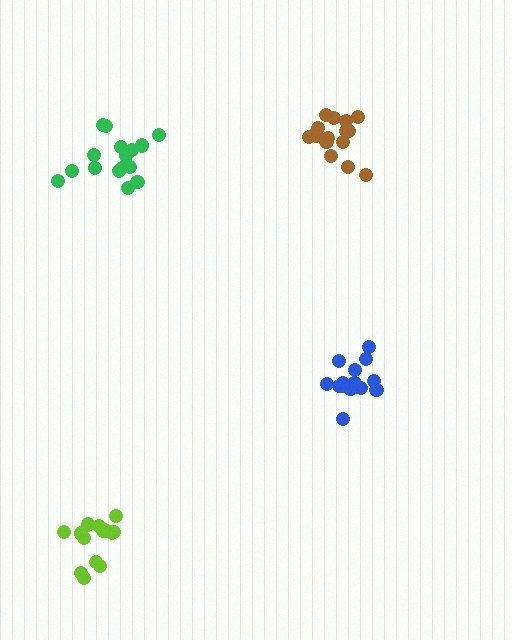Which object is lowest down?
The lime cluster is bottommost.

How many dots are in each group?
Group 1: 16 dots, Group 2: 16 dots, Group 3: 15 dots, Group 4: 16 dots (63 total).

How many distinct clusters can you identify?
There are 4 distinct clusters.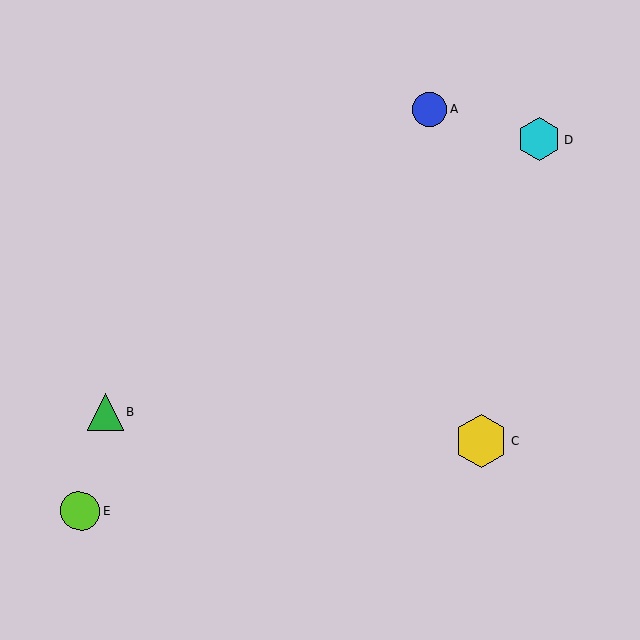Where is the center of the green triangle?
The center of the green triangle is at (105, 412).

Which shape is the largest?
The yellow hexagon (labeled C) is the largest.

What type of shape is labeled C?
Shape C is a yellow hexagon.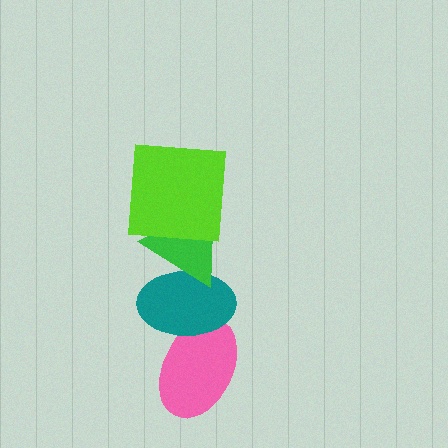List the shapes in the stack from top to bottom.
From top to bottom: the lime square, the green triangle, the teal ellipse, the pink ellipse.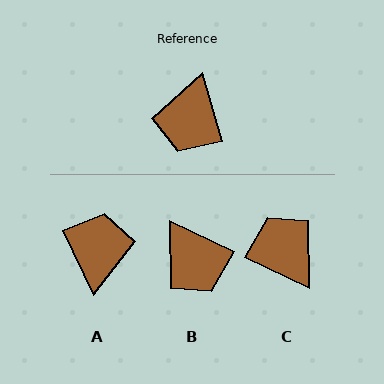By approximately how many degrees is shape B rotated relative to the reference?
Approximately 48 degrees counter-clockwise.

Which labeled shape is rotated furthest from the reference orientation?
A, about 170 degrees away.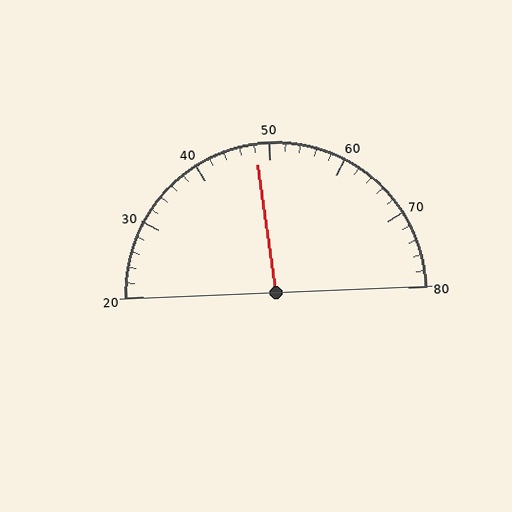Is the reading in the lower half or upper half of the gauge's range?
The reading is in the lower half of the range (20 to 80).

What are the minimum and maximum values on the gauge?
The gauge ranges from 20 to 80.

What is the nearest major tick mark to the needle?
The nearest major tick mark is 50.